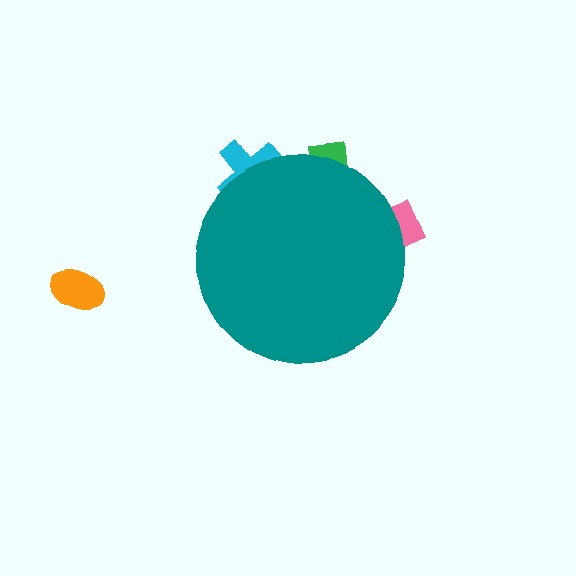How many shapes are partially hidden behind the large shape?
3 shapes are partially hidden.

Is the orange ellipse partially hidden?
No, the orange ellipse is fully visible.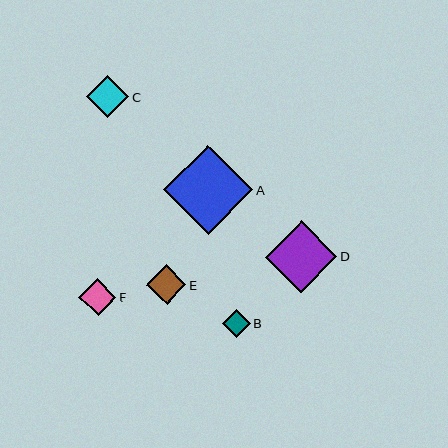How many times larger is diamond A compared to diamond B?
Diamond A is approximately 3.2 times the size of diamond B.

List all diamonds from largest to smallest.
From largest to smallest: A, D, C, E, F, B.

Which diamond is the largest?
Diamond A is the largest with a size of approximately 89 pixels.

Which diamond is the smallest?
Diamond B is the smallest with a size of approximately 28 pixels.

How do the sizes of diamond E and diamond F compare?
Diamond E and diamond F are approximately the same size.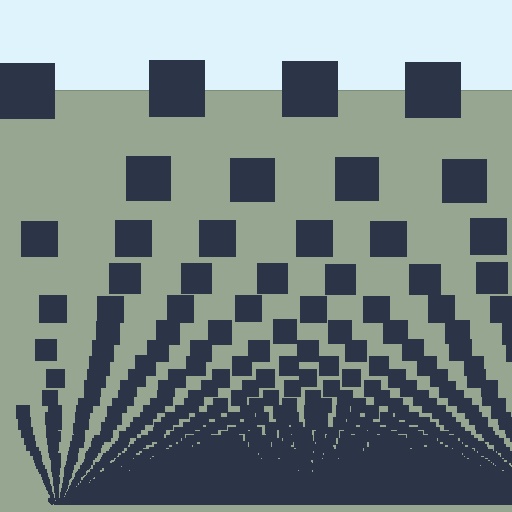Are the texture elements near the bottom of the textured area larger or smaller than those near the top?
Smaller. The gradient is inverted — elements near the bottom are smaller and denser.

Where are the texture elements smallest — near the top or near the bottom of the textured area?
Near the bottom.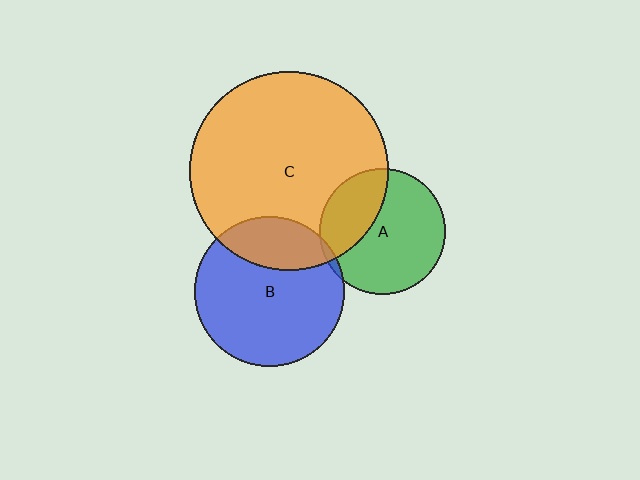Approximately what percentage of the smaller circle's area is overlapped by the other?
Approximately 25%.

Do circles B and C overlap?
Yes.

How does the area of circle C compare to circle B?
Approximately 1.8 times.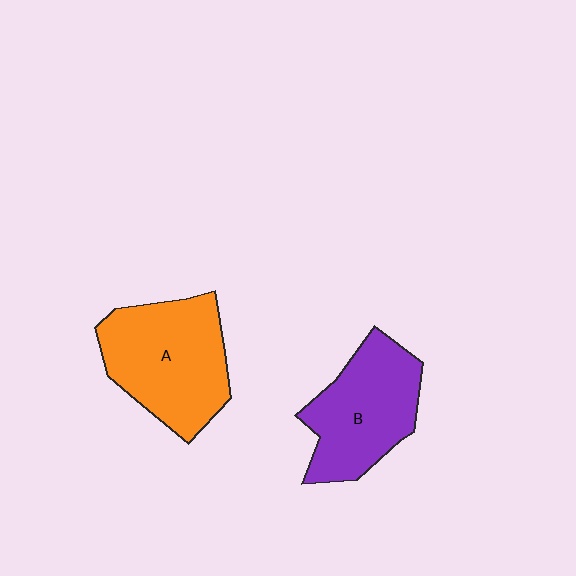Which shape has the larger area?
Shape A (orange).